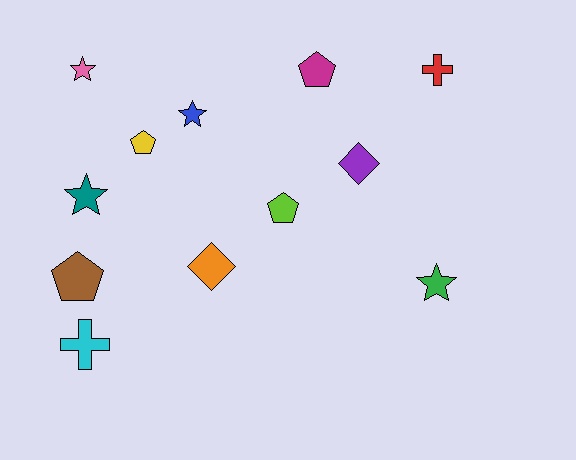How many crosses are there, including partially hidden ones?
There are 2 crosses.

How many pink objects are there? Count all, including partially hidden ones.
There is 1 pink object.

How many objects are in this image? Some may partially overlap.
There are 12 objects.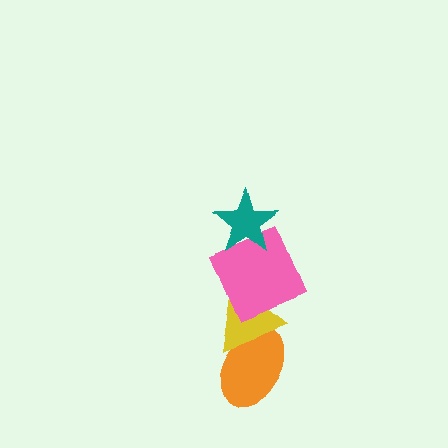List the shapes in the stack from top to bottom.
From top to bottom: the teal star, the pink square, the yellow triangle, the orange ellipse.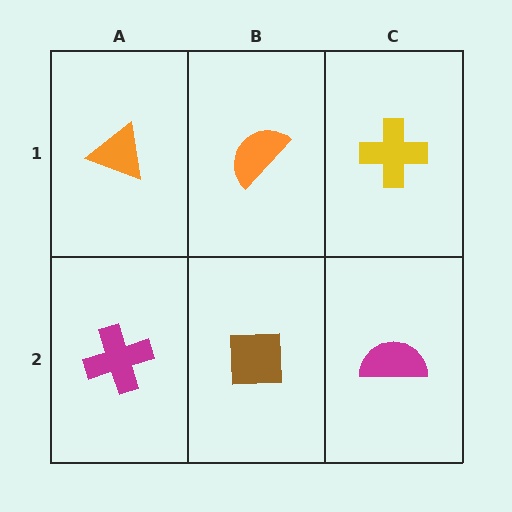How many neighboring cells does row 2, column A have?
2.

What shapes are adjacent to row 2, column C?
A yellow cross (row 1, column C), a brown square (row 2, column B).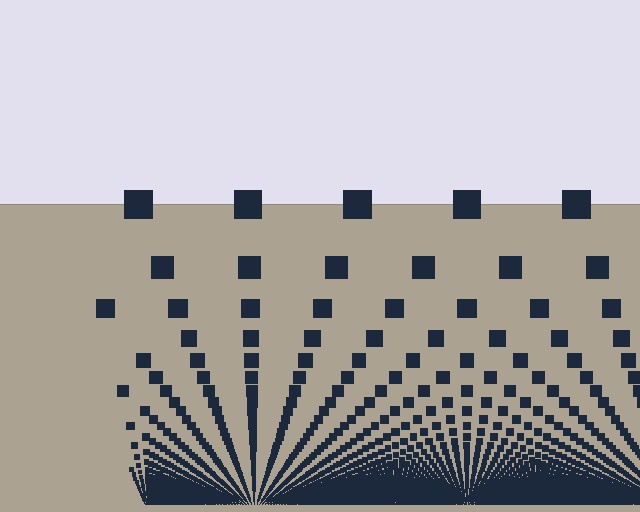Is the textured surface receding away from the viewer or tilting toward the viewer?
The surface appears to tilt toward the viewer. Texture elements get larger and sparser toward the top.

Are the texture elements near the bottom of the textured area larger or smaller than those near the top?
Smaller. The gradient is inverted — elements near the bottom are smaller and denser.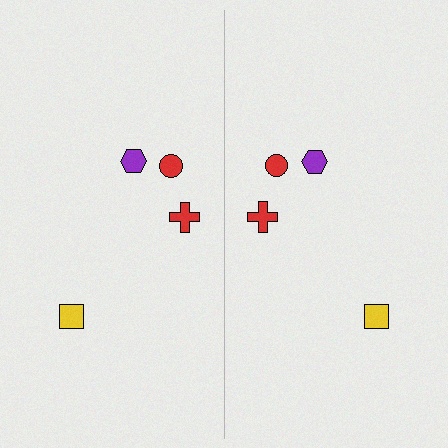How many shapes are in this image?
There are 8 shapes in this image.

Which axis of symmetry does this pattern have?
The pattern has a vertical axis of symmetry running through the center of the image.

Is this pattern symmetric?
Yes, this pattern has bilateral (reflection) symmetry.